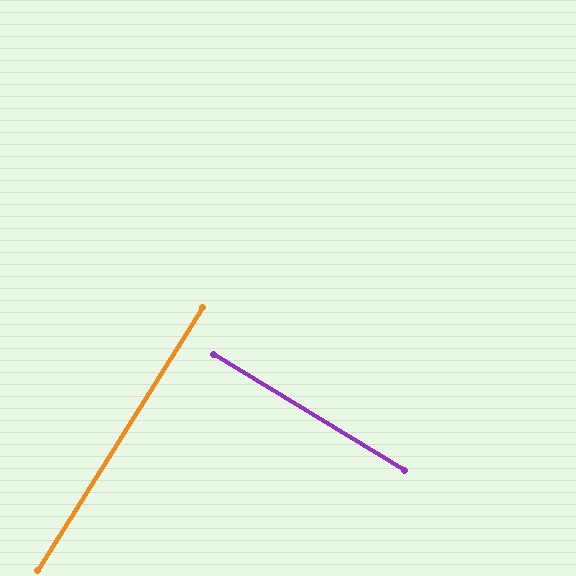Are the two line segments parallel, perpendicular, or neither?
Perpendicular — they meet at approximately 89°.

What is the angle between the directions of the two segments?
Approximately 89 degrees.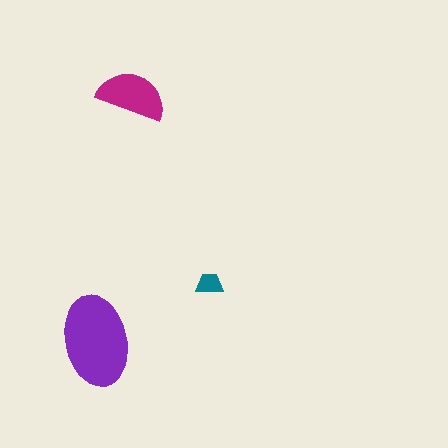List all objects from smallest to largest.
The teal trapezoid, the magenta semicircle, the purple ellipse.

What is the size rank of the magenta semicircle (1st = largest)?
2nd.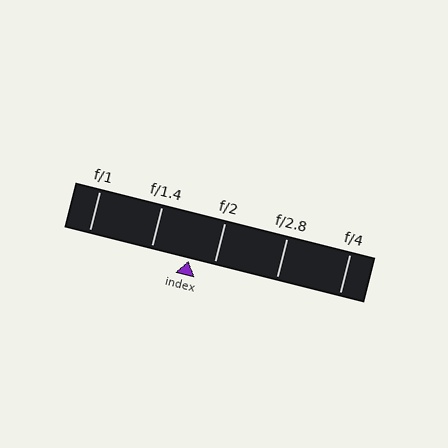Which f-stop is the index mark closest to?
The index mark is closest to f/2.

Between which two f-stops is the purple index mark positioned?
The index mark is between f/1.4 and f/2.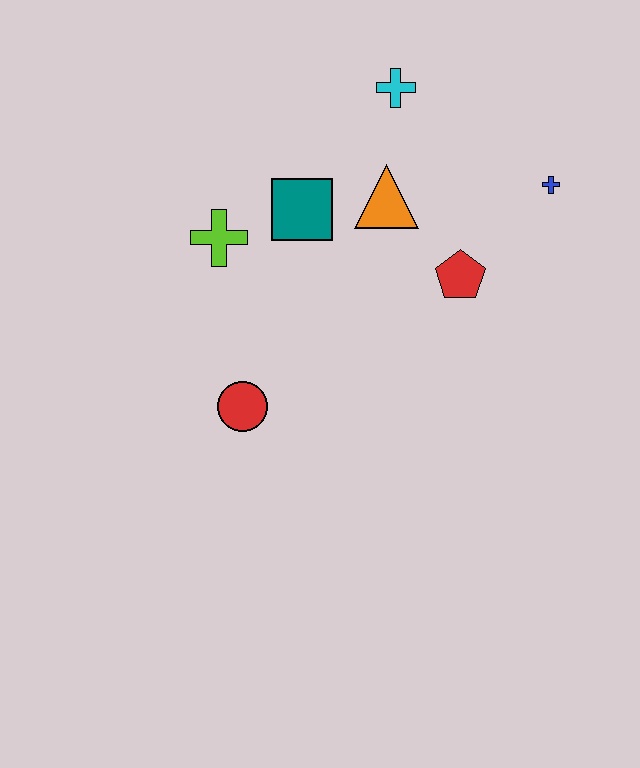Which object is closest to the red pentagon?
The orange triangle is closest to the red pentagon.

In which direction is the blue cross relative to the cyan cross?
The blue cross is to the right of the cyan cross.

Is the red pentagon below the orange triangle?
Yes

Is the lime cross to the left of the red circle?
Yes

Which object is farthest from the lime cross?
The blue cross is farthest from the lime cross.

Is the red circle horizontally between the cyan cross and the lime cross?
Yes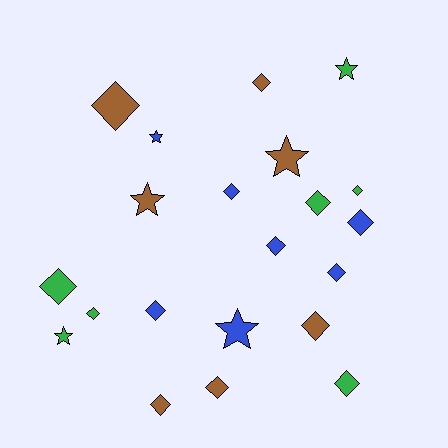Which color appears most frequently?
Brown, with 7 objects.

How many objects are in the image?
There are 21 objects.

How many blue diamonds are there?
There are 5 blue diamonds.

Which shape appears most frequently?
Diamond, with 15 objects.